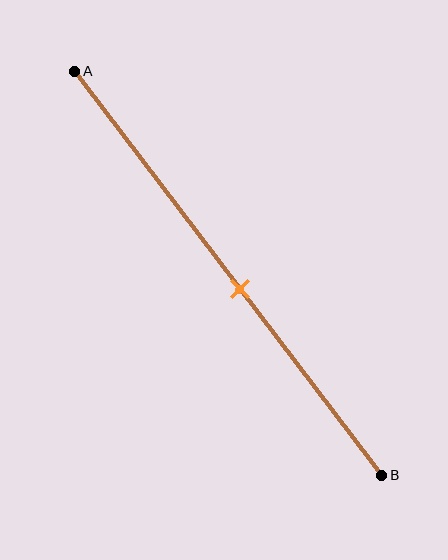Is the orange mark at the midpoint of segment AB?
No, the mark is at about 55% from A, not at the 50% midpoint.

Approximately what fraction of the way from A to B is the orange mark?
The orange mark is approximately 55% of the way from A to B.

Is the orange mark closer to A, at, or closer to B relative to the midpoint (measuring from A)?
The orange mark is closer to point B than the midpoint of segment AB.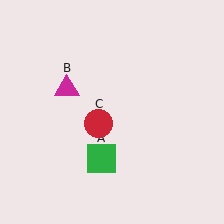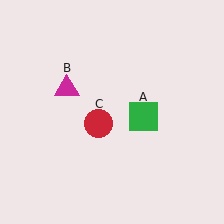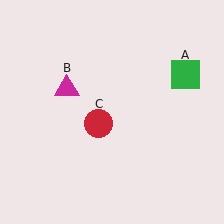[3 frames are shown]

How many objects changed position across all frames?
1 object changed position: green square (object A).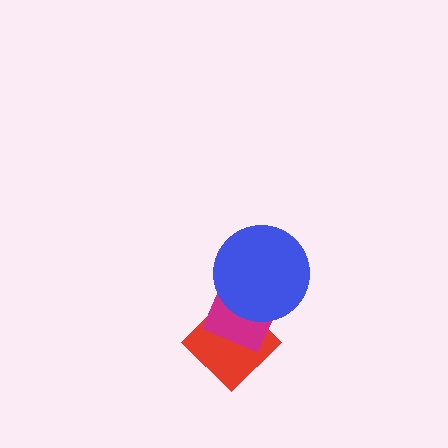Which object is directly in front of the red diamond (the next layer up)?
The magenta diamond is directly in front of the red diamond.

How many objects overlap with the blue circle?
2 objects overlap with the blue circle.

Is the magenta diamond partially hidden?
Yes, it is partially covered by another shape.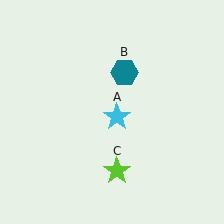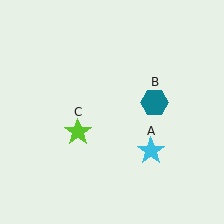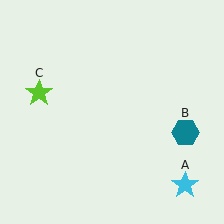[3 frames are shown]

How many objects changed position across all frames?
3 objects changed position: cyan star (object A), teal hexagon (object B), lime star (object C).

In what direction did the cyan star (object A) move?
The cyan star (object A) moved down and to the right.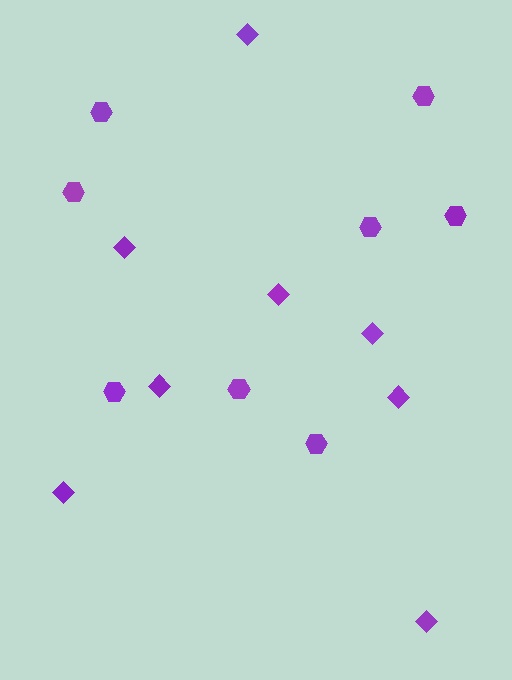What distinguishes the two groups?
There are 2 groups: one group of hexagons (8) and one group of diamonds (8).